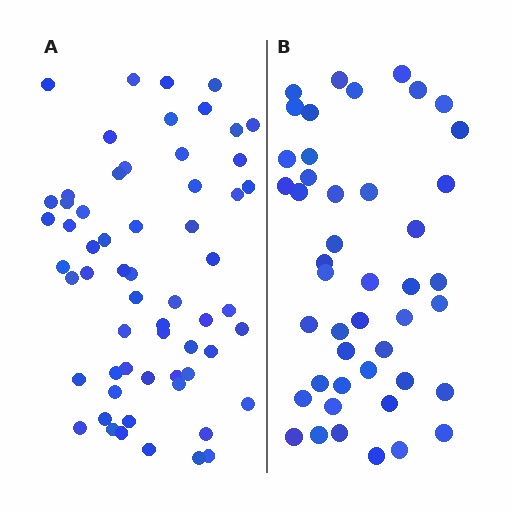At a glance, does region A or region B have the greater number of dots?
Region A (the left region) has more dots.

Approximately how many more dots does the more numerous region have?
Region A has approximately 15 more dots than region B.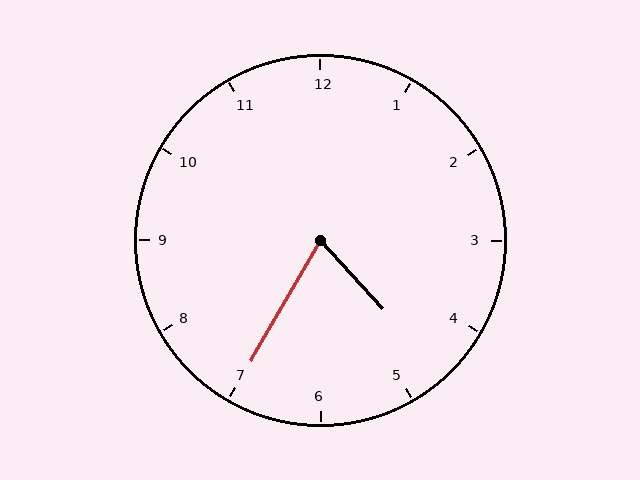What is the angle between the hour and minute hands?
Approximately 72 degrees.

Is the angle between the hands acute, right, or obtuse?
It is acute.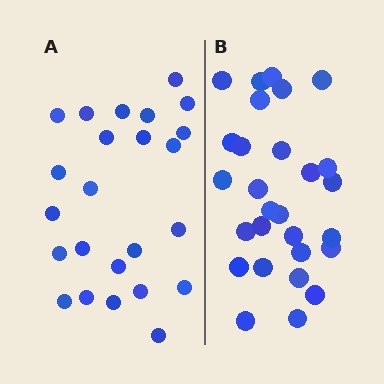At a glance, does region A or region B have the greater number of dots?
Region B (the right region) has more dots.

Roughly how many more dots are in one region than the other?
Region B has about 4 more dots than region A.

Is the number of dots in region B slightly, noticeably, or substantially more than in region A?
Region B has only slightly more — the two regions are fairly close. The ratio is roughly 1.2 to 1.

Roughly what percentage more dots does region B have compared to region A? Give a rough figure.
About 15% more.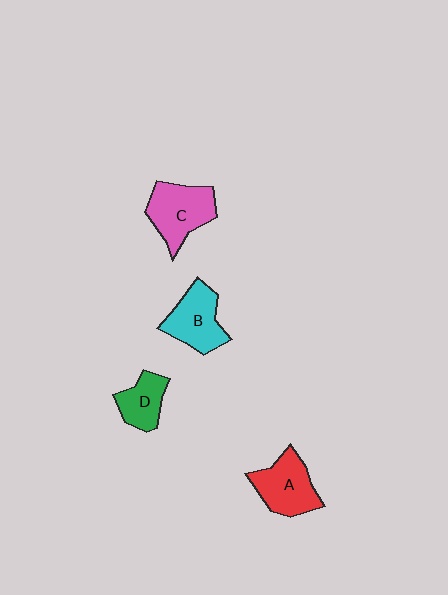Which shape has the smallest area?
Shape D (green).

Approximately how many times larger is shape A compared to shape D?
Approximately 1.4 times.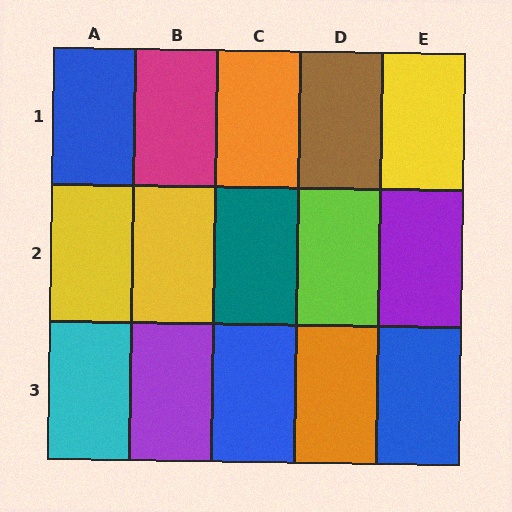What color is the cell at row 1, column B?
Magenta.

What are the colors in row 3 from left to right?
Cyan, purple, blue, orange, blue.